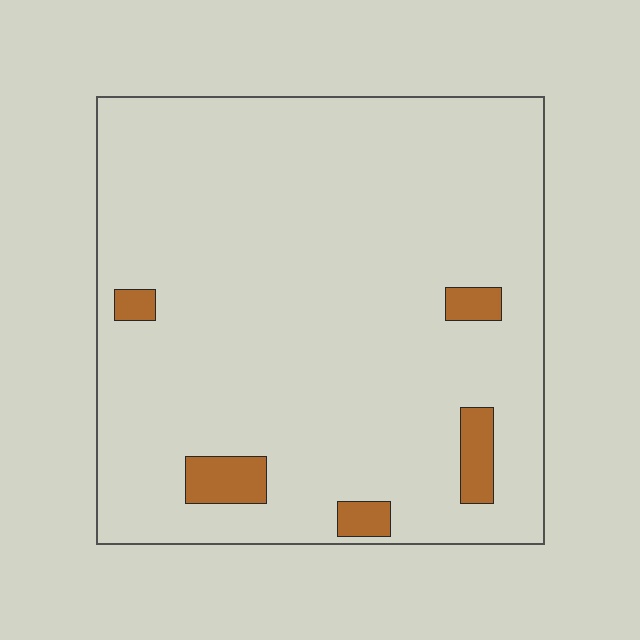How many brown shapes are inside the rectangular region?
5.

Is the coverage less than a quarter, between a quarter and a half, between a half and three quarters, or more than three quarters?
Less than a quarter.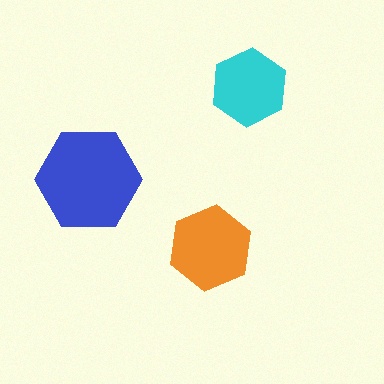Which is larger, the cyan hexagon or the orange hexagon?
The orange one.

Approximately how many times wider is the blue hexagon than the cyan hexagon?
About 1.5 times wider.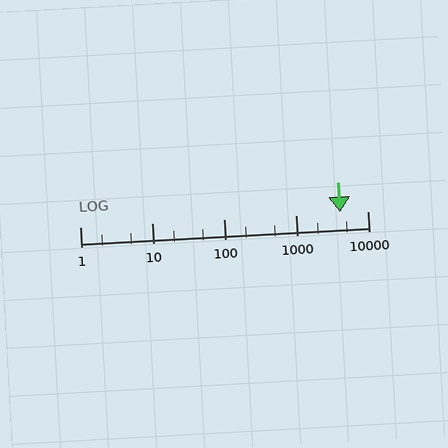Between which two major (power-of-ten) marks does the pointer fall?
The pointer is between 1000 and 10000.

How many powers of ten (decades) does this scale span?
The scale spans 4 decades, from 1 to 10000.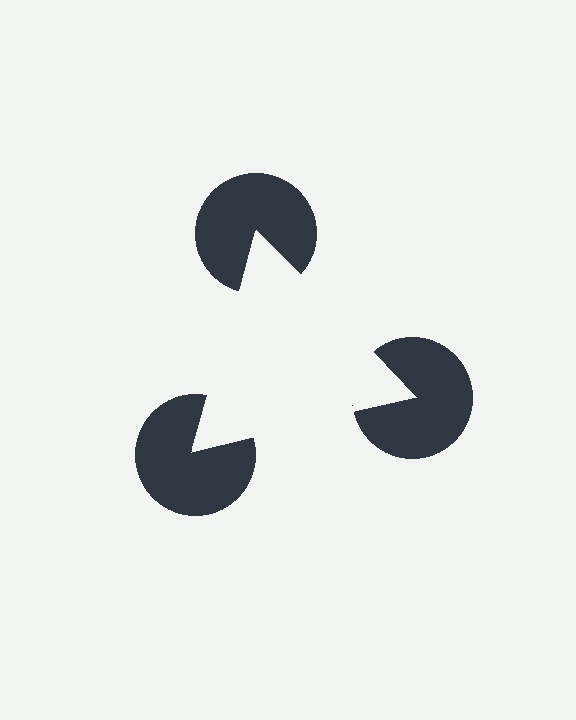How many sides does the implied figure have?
3 sides.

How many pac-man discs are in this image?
There are 3 — one at each vertex of the illusory triangle.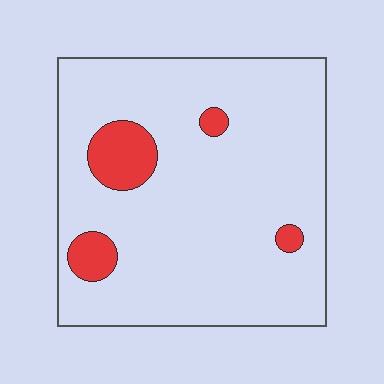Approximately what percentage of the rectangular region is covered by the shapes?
Approximately 10%.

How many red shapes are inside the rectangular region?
4.